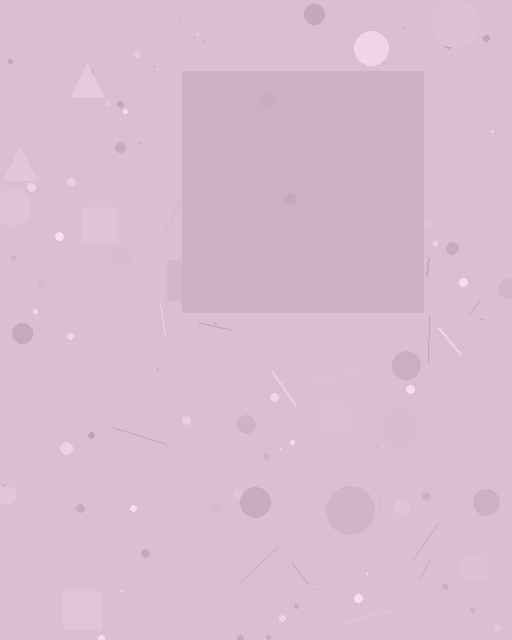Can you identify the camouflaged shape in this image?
The camouflaged shape is a square.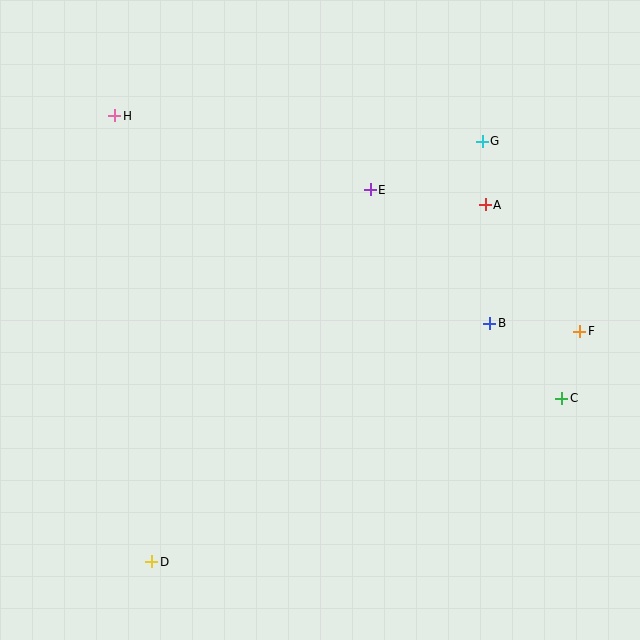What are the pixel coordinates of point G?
Point G is at (482, 141).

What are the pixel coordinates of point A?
Point A is at (485, 205).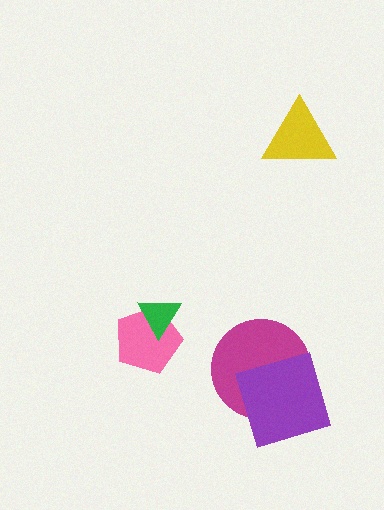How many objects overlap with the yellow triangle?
0 objects overlap with the yellow triangle.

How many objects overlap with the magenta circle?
1 object overlaps with the magenta circle.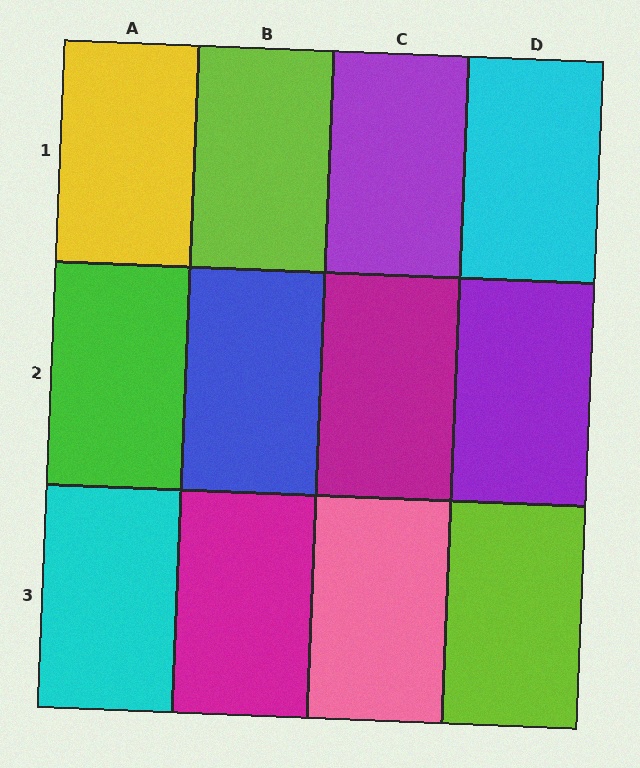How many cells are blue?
1 cell is blue.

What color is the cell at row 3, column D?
Lime.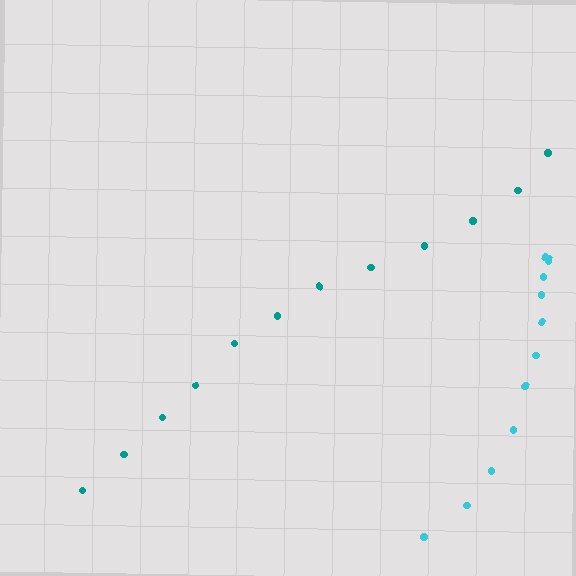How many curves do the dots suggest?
There are 2 distinct paths.